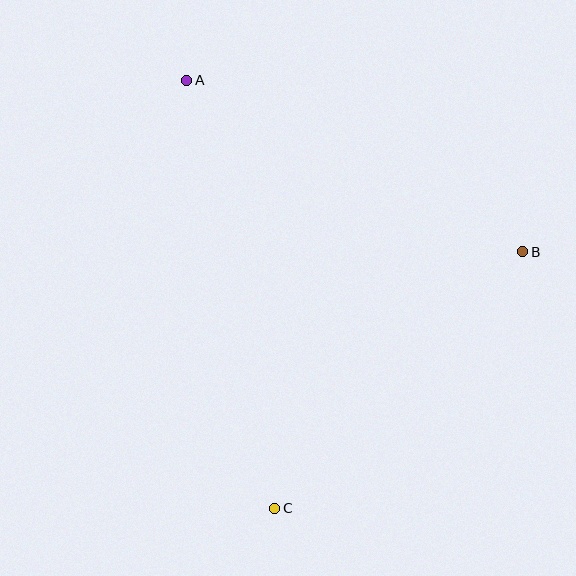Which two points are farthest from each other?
Points A and C are farthest from each other.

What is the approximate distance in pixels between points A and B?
The distance between A and B is approximately 377 pixels.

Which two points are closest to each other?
Points B and C are closest to each other.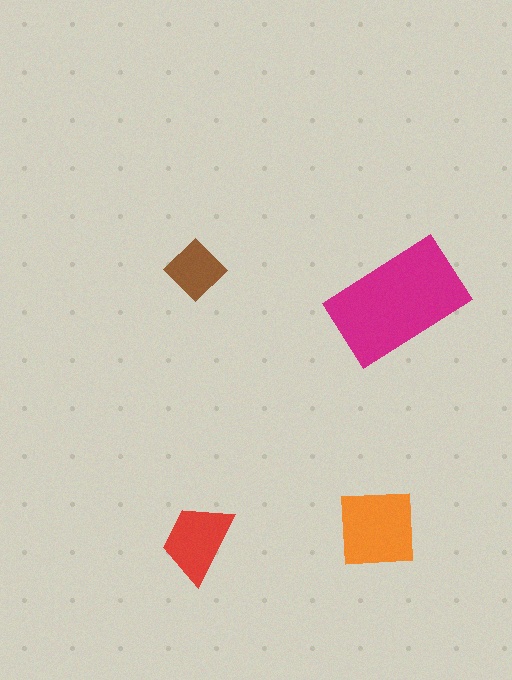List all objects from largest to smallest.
The magenta rectangle, the orange square, the red trapezoid, the brown diamond.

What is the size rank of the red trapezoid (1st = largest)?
3rd.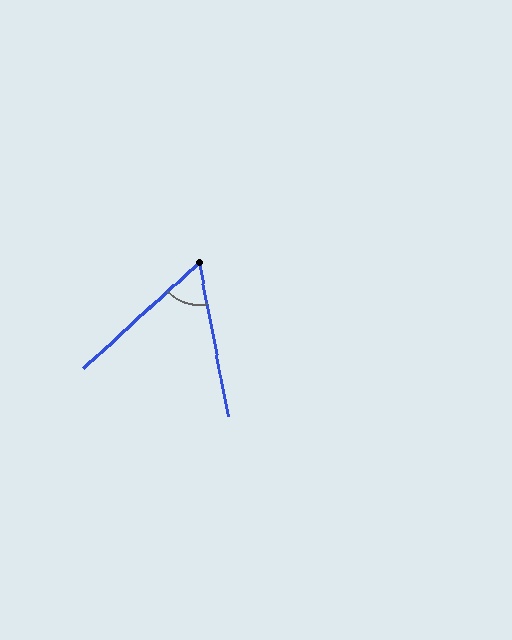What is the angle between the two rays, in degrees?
Approximately 58 degrees.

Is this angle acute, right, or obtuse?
It is acute.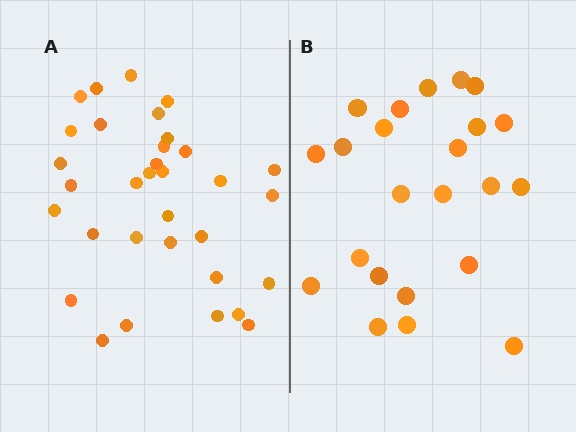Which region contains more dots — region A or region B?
Region A (the left region) has more dots.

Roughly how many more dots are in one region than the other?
Region A has roughly 10 or so more dots than region B.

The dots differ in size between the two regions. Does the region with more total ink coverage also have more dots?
No. Region B has more total ink coverage because its dots are larger, but region A actually contains more individual dots. Total area can be misleading — the number of items is what matters here.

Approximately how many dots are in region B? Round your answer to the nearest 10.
About 20 dots. (The exact count is 23, which rounds to 20.)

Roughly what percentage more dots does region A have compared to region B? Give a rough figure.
About 45% more.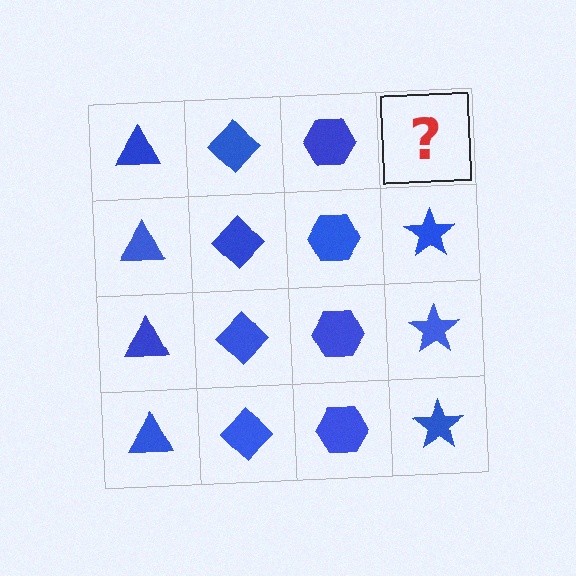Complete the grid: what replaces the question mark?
The question mark should be replaced with a blue star.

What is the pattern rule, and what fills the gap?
The rule is that each column has a consistent shape. The gap should be filled with a blue star.